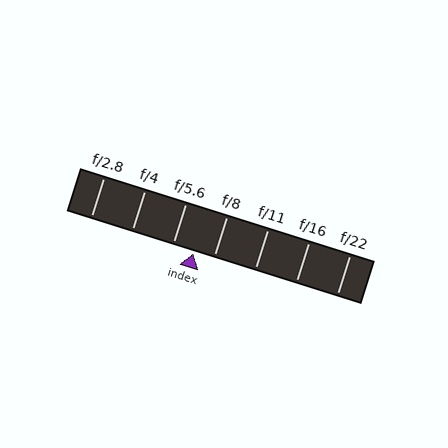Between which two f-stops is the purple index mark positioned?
The index mark is between f/5.6 and f/8.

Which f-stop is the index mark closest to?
The index mark is closest to f/8.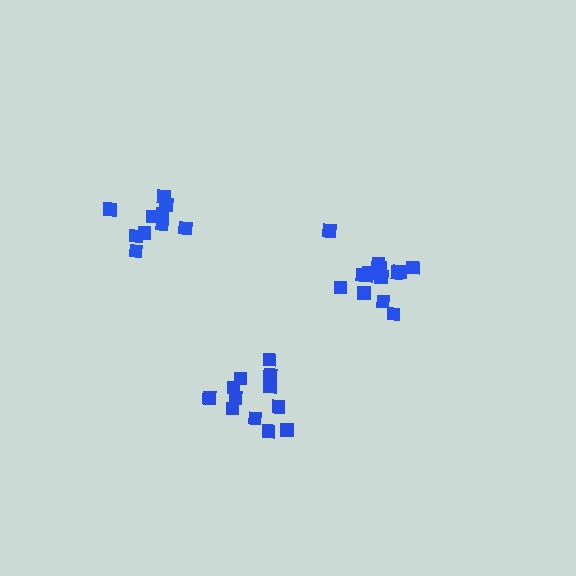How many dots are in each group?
Group 1: 12 dots, Group 2: 15 dots, Group 3: 11 dots (38 total).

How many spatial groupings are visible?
There are 3 spatial groupings.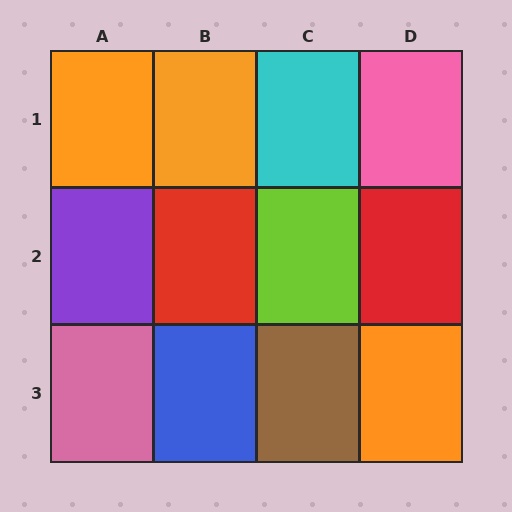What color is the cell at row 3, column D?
Orange.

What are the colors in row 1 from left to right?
Orange, orange, cyan, pink.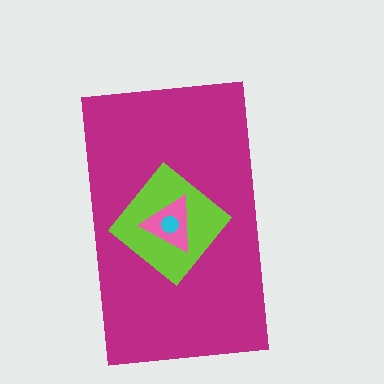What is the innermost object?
The cyan circle.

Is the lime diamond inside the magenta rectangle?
Yes.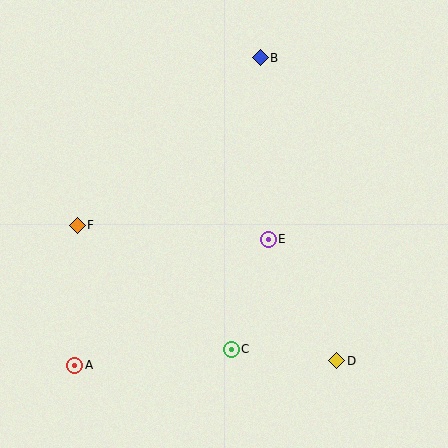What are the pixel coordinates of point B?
Point B is at (260, 58).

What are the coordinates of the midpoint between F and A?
The midpoint between F and A is at (76, 295).